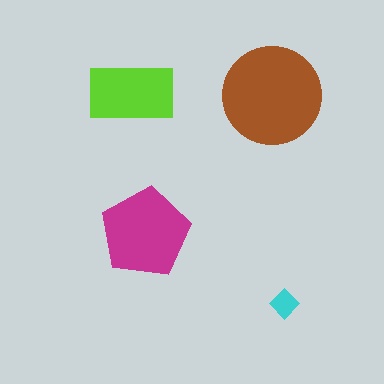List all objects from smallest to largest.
The cyan diamond, the lime rectangle, the magenta pentagon, the brown circle.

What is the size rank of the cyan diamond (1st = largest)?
4th.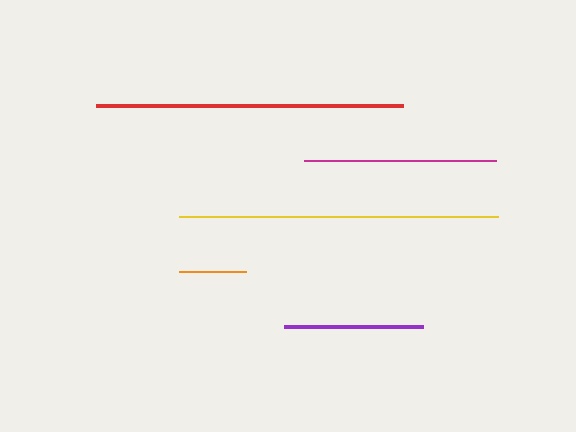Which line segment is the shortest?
The orange line is the shortest at approximately 67 pixels.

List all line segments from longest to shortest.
From longest to shortest: yellow, red, magenta, purple, orange.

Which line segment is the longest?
The yellow line is the longest at approximately 319 pixels.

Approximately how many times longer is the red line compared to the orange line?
The red line is approximately 4.6 times the length of the orange line.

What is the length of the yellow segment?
The yellow segment is approximately 319 pixels long.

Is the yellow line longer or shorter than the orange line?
The yellow line is longer than the orange line.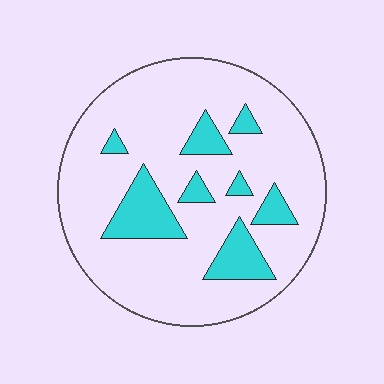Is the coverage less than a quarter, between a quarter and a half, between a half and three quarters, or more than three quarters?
Less than a quarter.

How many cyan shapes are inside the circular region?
8.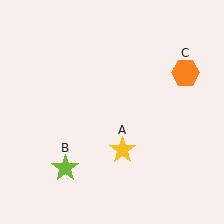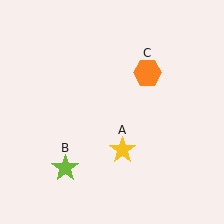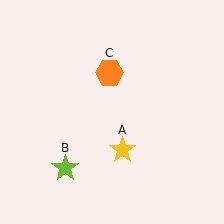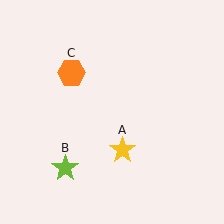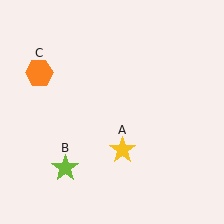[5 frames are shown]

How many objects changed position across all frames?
1 object changed position: orange hexagon (object C).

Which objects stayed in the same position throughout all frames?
Yellow star (object A) and lime star (object B) remained stationary.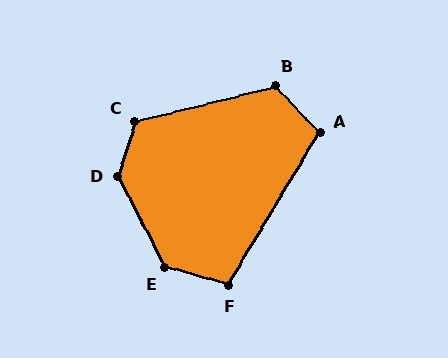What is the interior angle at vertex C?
Approximately 121 degrees (obtuse).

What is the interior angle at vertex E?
Approximately 133 degrees (obtuse).